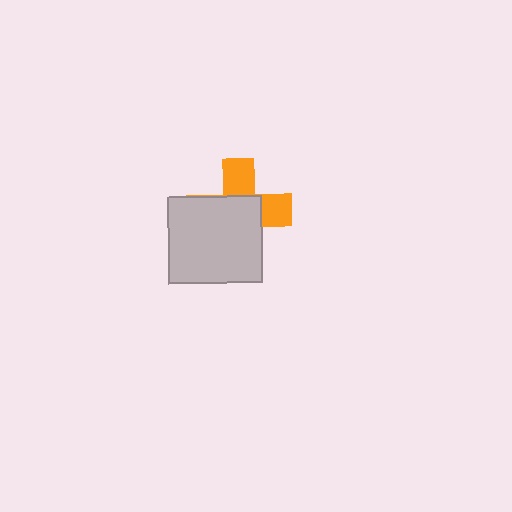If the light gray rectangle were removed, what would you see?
You would see the complete orange cross.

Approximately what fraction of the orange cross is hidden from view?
Roughly 61% of the orange cross is hidden behind the light gray rectangle.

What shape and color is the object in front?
The object in front is a light gray rectangle.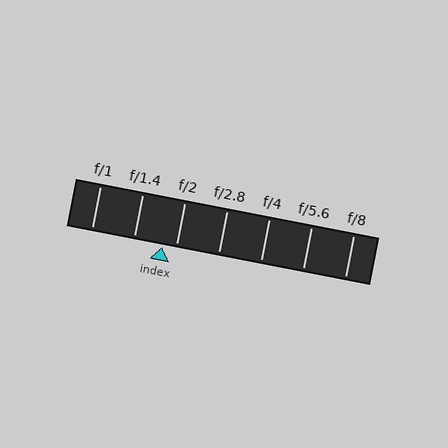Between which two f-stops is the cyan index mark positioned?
The index mark is between f/1.4 and f/2.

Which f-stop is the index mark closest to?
The index mark is closest to f/2.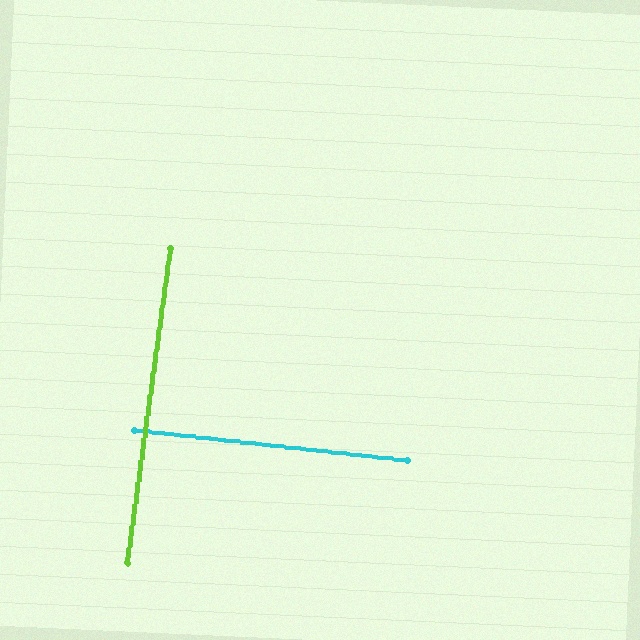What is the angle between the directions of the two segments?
Approximately 88 degrees.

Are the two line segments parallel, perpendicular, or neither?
Perpendicular — they meet at approximately 88°.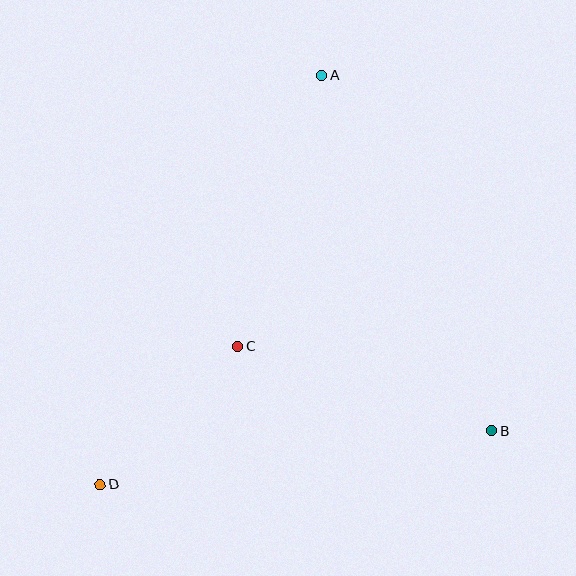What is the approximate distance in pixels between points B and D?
The distance between B and D is approximately 395 pixels.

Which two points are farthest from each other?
Points A and D are farthest from each other.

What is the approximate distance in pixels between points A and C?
The distance between A and C is approximately 284 pixels.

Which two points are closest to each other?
Points C and D are closest to each other.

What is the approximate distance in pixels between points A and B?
The distance between A and B is approximately 394 pixels.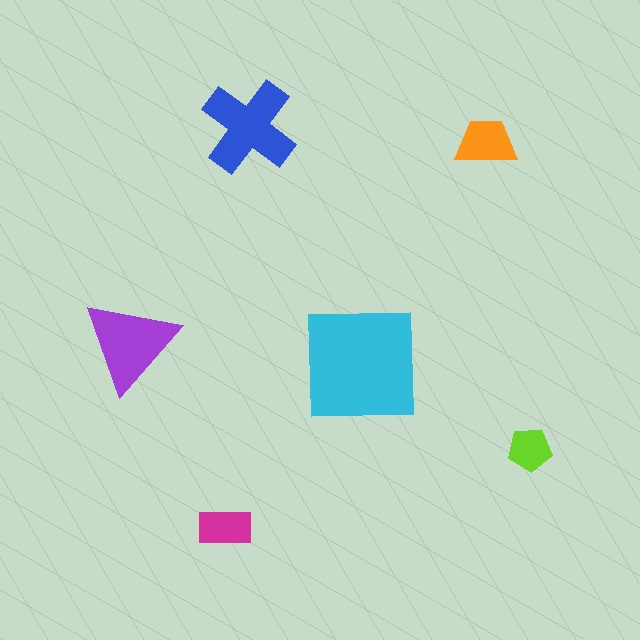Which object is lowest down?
The magenta rectangle is bottommost.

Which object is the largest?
The cyan square.